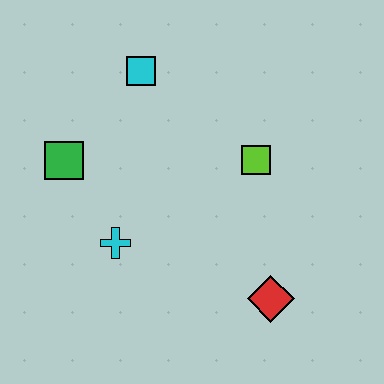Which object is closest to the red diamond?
The lime square is closest to the red diamond.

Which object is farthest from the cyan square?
The red diamond is farthest from the cyan square.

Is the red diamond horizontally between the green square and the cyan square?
No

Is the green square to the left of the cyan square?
Yes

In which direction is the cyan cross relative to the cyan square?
The cyan cross is below the cyan square.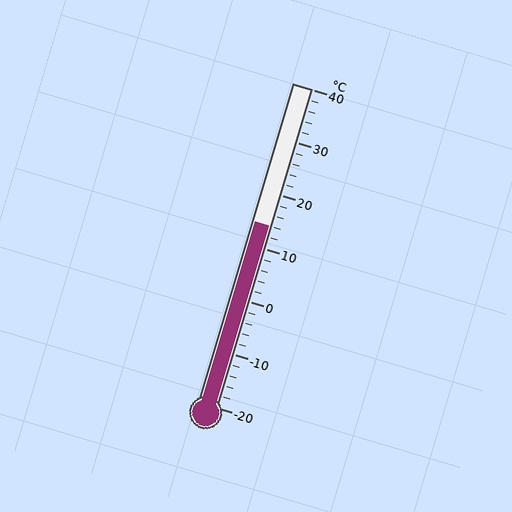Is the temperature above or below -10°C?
The temperature is above -10°C.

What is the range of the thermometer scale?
The thermometer scale ranges from -20°C to 40°C.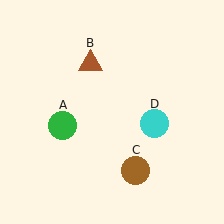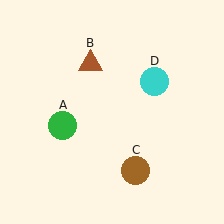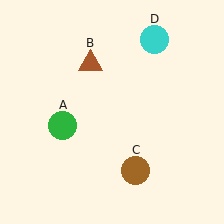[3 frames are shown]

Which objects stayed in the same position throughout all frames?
Green circle (object A) and brown triangle (object B) and brown circle (object C) remained stationary.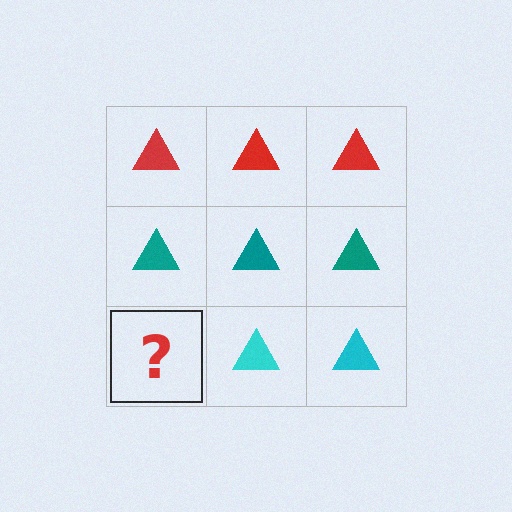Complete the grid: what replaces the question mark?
The question mark should be replaced with a cyan triangle.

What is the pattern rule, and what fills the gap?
The rule is that each row has a consistent color. The gap should be filled with a cyan triangle.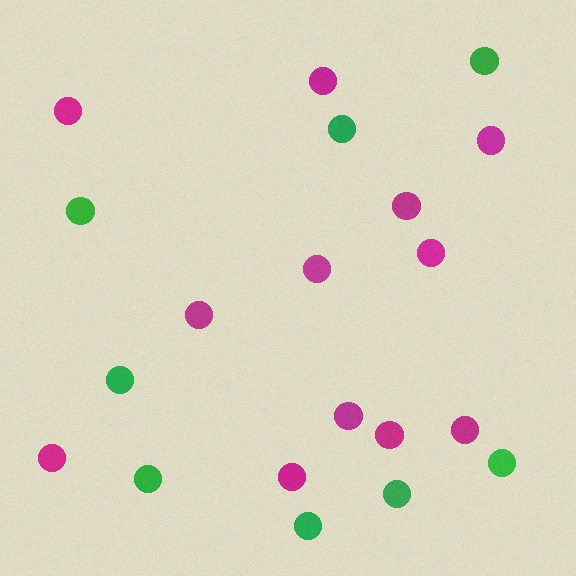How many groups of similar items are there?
There are 2 groups: one group of magenta circles (12) and one group of green circles (8).